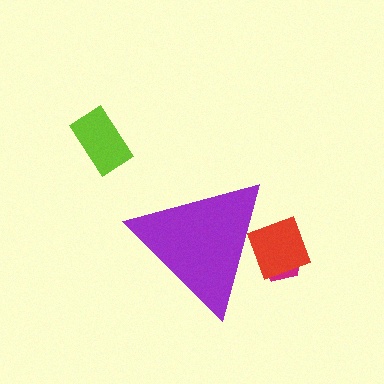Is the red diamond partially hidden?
Yes, the red diamond is partially hidden behind the purple triangle.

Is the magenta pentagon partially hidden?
Yes, the magenta pentagon is partially hidden behind the purple triangle.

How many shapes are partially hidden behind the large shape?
2 shapes are partially hidden.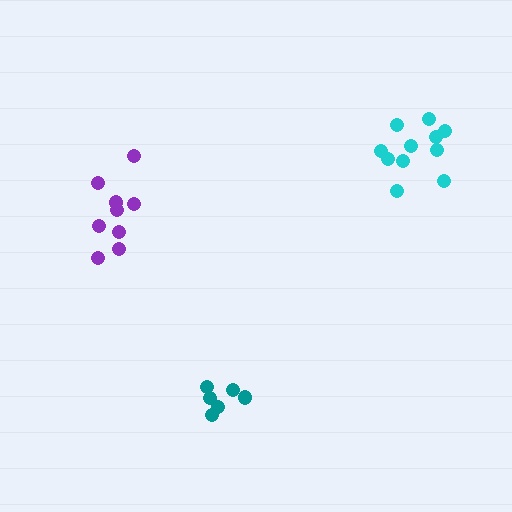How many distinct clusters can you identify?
There are 3 distinct clusters.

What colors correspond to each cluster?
The clusters are colored: purple, cyan, teal.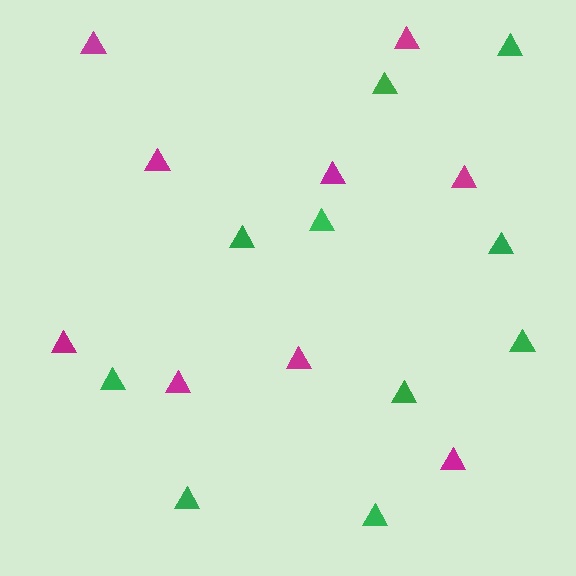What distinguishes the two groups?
There are 2 groups: one group of magenta triangles (9) and one group of green triangles (10).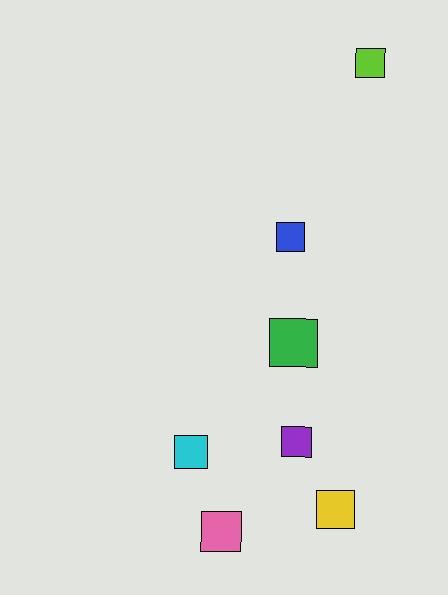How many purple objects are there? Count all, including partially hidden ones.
There is 1 purple object.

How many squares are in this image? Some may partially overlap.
There are 7 squares.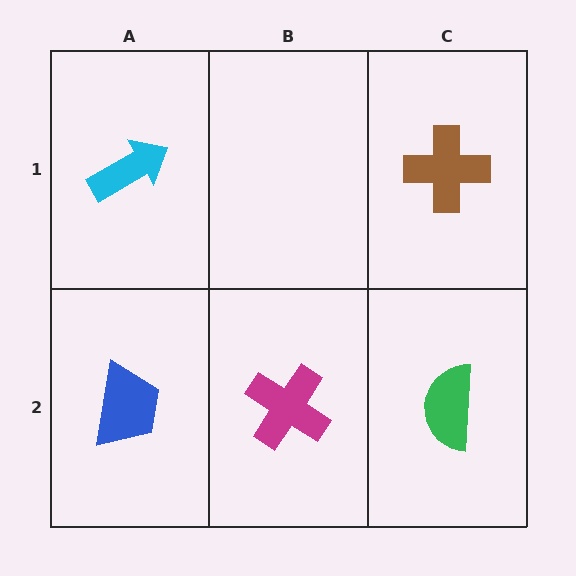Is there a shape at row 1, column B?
No, that cell is empty.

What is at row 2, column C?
A green semicircle.